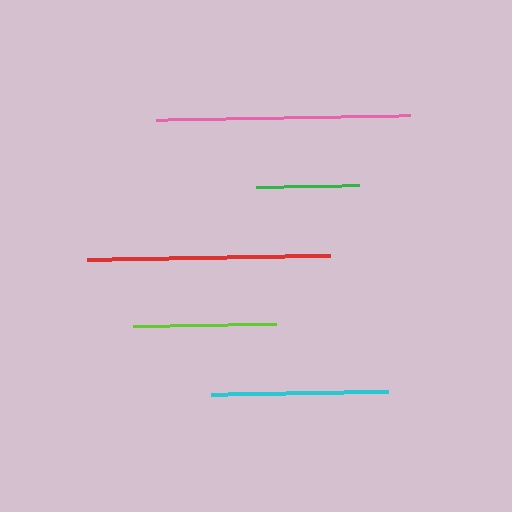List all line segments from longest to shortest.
From longest to shortest: pink, red, cyan, lime, green.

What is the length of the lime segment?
The lime segment is approximately 143 pixels long.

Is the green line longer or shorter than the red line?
The red line is longer than the green line.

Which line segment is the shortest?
The green line is the shortest at approximately 103 pixels.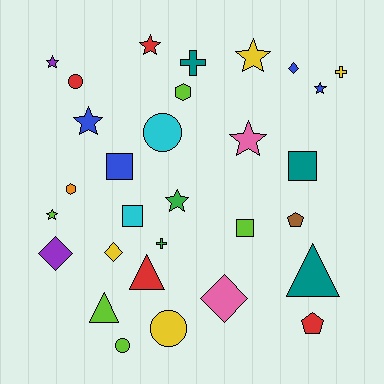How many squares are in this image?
There are 4 squares.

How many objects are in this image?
There are 30 objects.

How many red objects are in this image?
There are 4 red objects.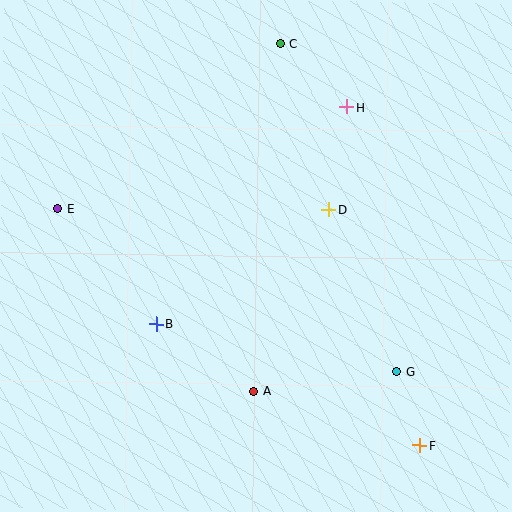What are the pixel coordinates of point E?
Point E is at (57, 209).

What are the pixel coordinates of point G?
Point G is at (397, 372).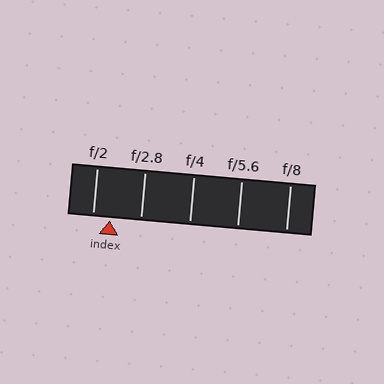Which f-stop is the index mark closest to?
The index mark is closest to f/2.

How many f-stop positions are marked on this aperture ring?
There are 5 f-stop positions marked.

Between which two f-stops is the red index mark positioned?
The index mark is between f/2 and f/2.8.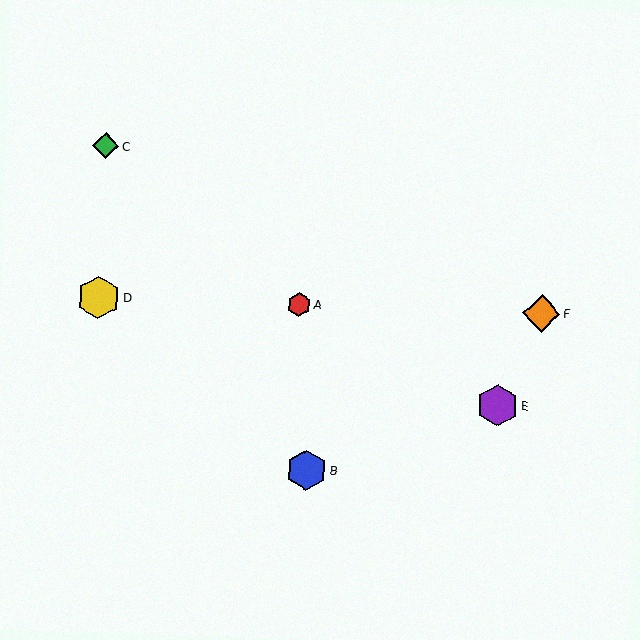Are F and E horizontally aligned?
No, F is at y≈314 and E is at y≈405.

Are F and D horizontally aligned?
Yes, both are at y≈314.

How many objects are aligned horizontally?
3 objects (A, D, F) are aligned horizontally.